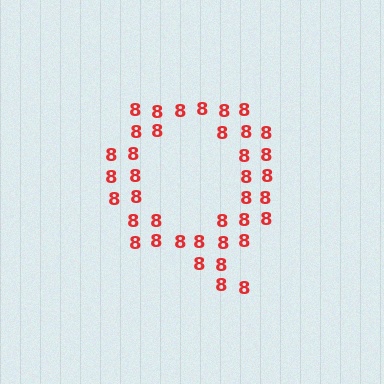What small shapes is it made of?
It is made of small digit 8's.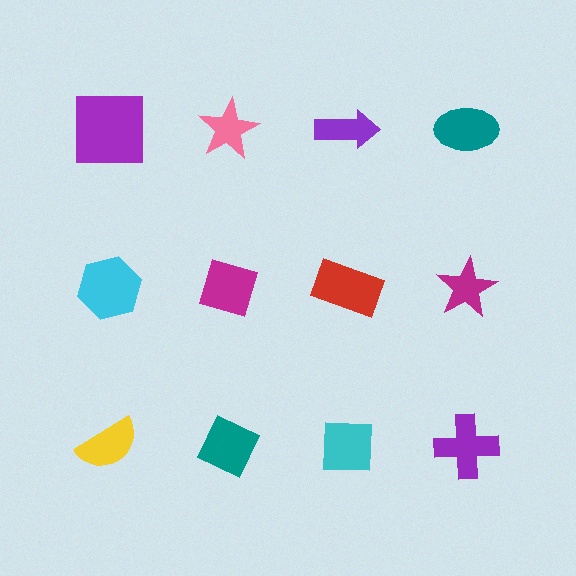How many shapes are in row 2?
4 shapes.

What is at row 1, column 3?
A purple arrow.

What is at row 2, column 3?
A red rectangle.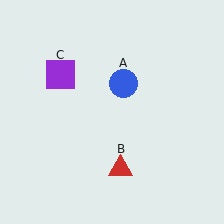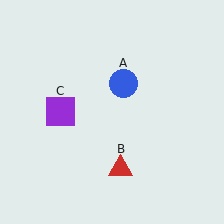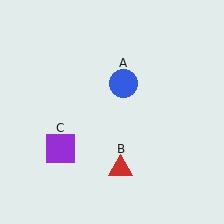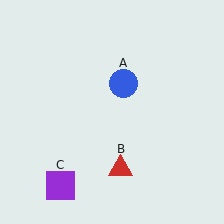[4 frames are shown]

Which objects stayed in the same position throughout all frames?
Blue circle (object A) and red triangle (object B) remained stationary.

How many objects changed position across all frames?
1 object changed position: purple square (object C).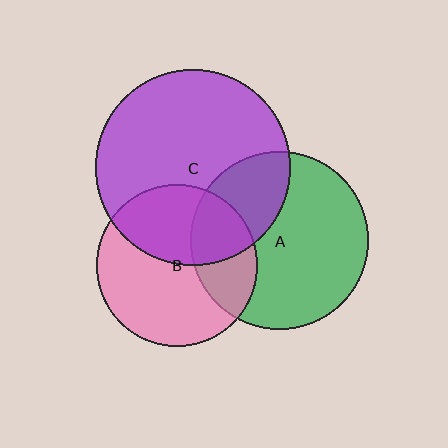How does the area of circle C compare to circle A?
Approximately 1.2 times.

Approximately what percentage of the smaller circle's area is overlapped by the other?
Approximately 30%.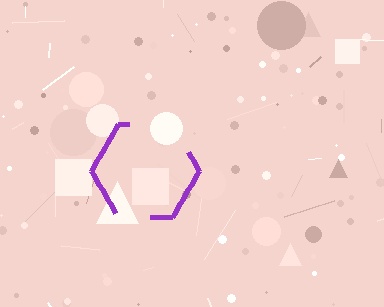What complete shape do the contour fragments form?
The contour fragments form a hexagon.